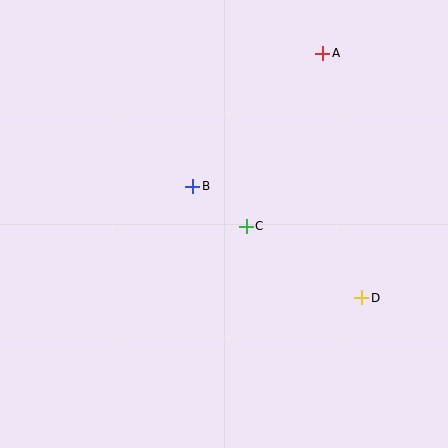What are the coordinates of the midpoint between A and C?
The midpoint between A and C is at (284, 140).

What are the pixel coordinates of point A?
Point A is at (323, 53).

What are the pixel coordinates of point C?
Point C is at (246, 226).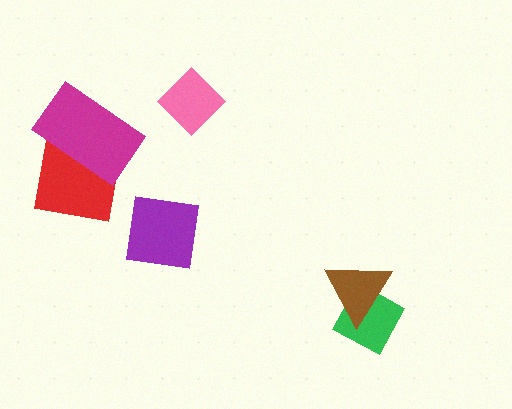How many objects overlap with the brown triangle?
1 object overlaps with the brown triangle.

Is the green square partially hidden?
Yes, it is partially covered by another shape.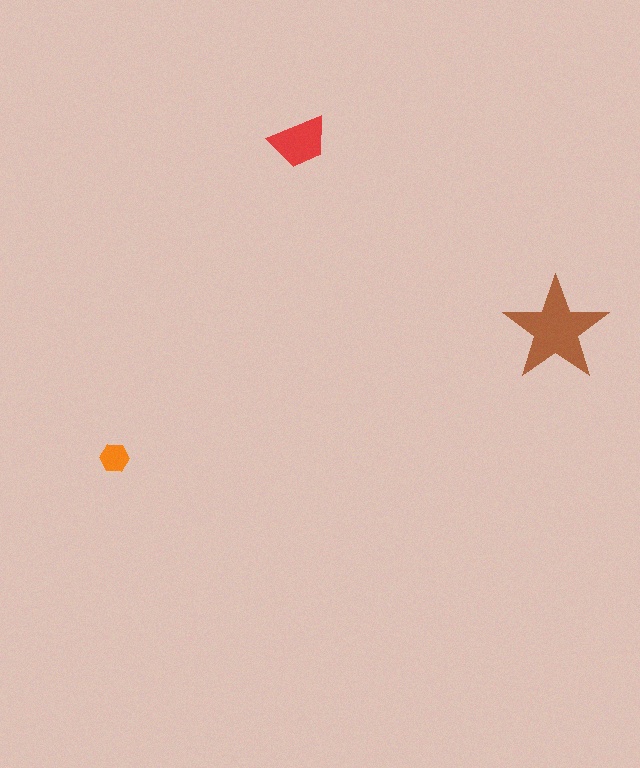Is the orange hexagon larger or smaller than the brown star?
Smaller.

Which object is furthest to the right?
The brown star is rightmost.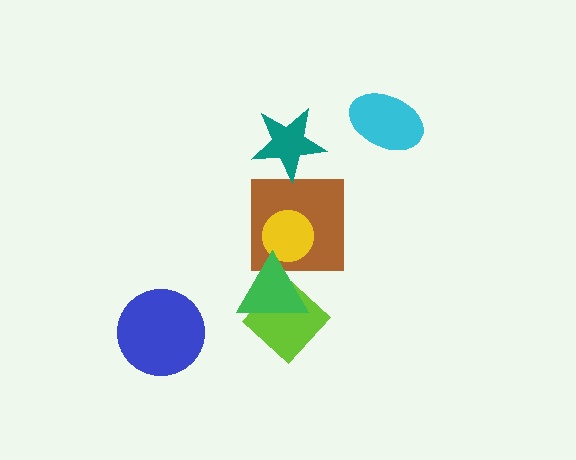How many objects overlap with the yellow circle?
2 objects overlap with the yellow circle.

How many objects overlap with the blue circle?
0 objects overlap with the blue circle.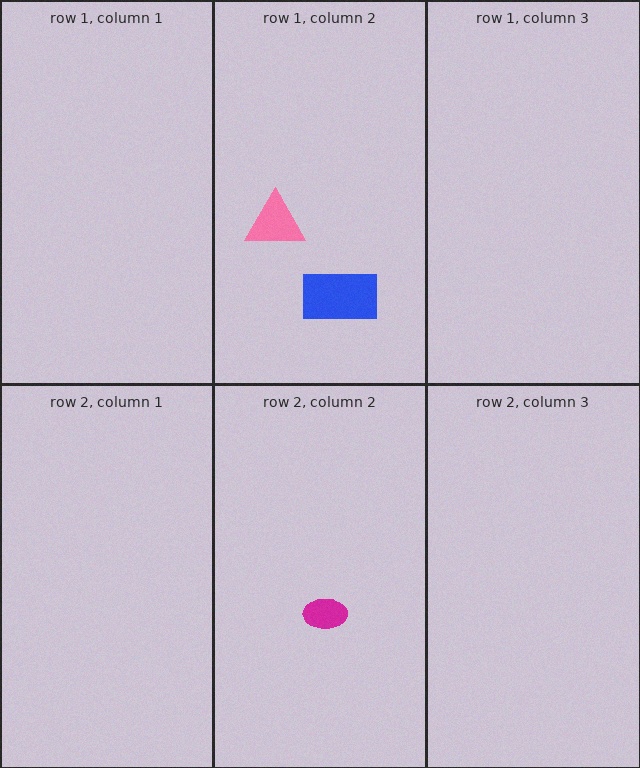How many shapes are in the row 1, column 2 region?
2.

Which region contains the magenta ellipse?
The row 2, column 2 region.